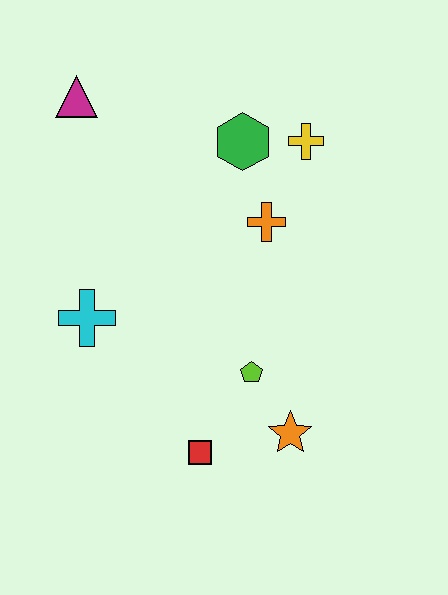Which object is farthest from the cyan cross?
The yellow cross is farthest from the cyan cross.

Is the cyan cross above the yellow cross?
No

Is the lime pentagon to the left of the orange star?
Yes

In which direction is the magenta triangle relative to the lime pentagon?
The magenta triangle is above the lime pentagon.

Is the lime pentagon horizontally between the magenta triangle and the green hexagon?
No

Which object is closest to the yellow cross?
The green hexagon is closest to the yellow cross.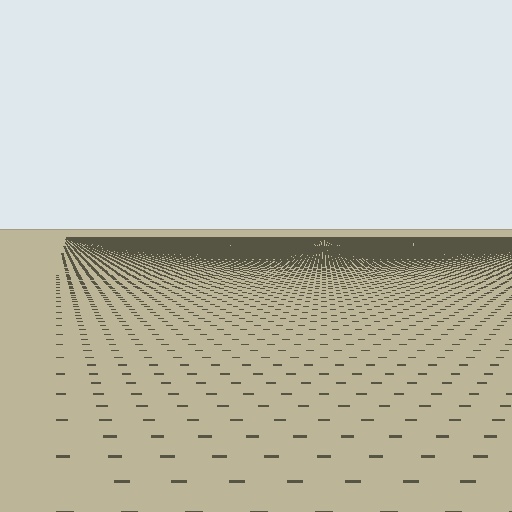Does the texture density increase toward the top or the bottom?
Density increases toward the top.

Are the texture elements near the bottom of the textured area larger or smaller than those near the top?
Larger. Near the bottom, elements are closer to the viewer and appear at a bigger on-screen size.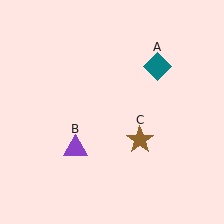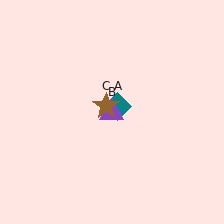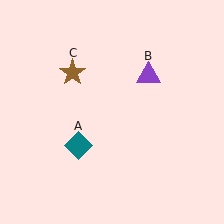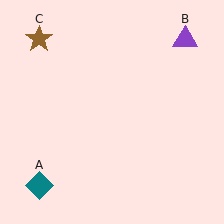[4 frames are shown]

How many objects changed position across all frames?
3 objects changed position: teal diamond (object A), purple triangle (object B), brown star (object C).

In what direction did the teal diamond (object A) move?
The teal diamond (object A) moved down and to the left.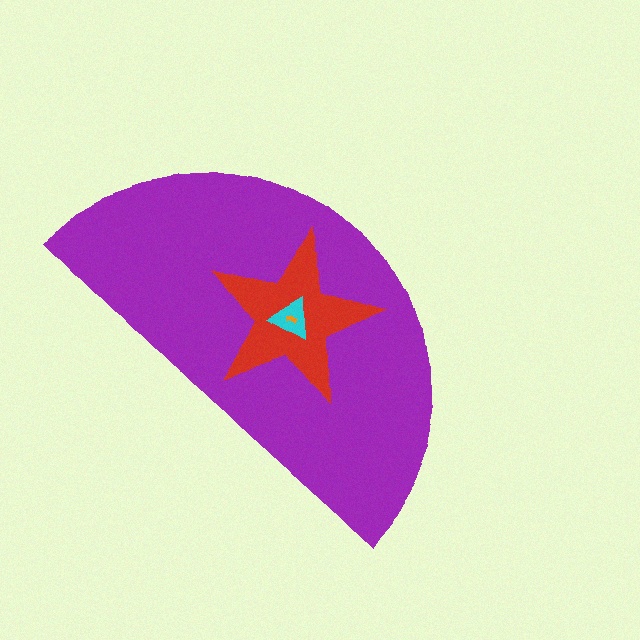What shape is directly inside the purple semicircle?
The red star.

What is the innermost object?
The orange arrow.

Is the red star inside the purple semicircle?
Yes.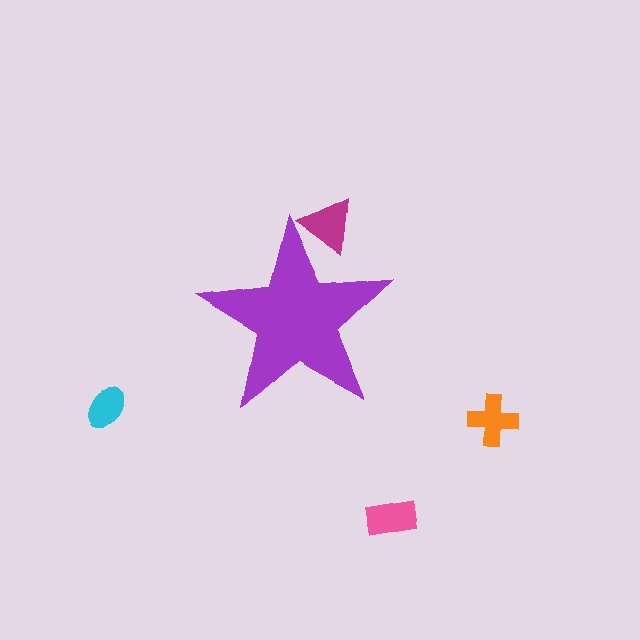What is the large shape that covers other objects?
A purple star.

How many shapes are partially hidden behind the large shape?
1 shape is partially hidden.